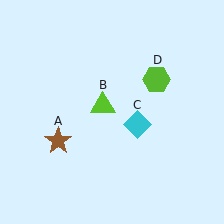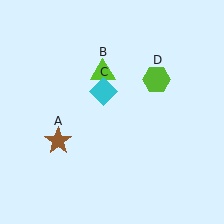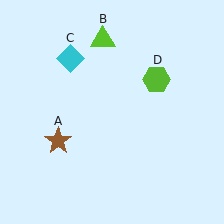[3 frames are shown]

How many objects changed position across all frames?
2 objects changed position: lime triangle (object B), cyan diamond (object C).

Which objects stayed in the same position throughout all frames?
Brown star (object A) and lime hexagon (object D) remained stationary.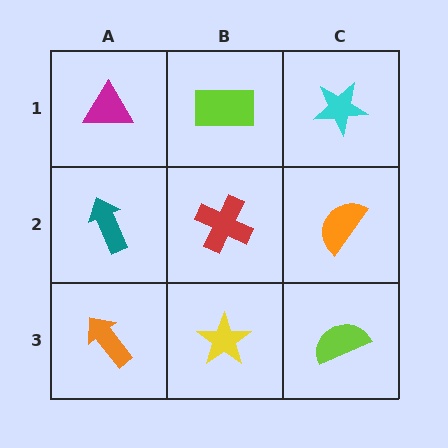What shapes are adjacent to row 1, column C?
An orange semicircle (row 2, column C), a lime rectangle (row 1, column B).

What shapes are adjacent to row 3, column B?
A red cross (row 2, column B), an orange arrow (row 3, column A), a lime semicircle (row 3, column C).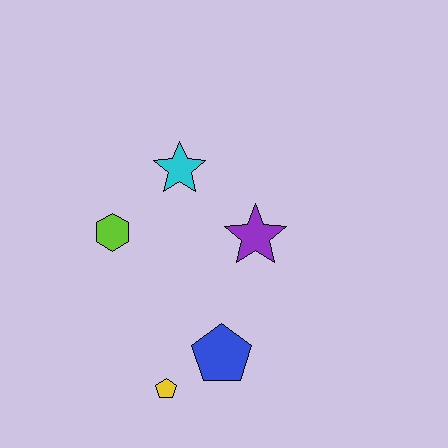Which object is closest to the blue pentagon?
The yellow pentagon is closest to the blue pentagon.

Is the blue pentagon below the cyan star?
Yes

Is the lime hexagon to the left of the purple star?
Yes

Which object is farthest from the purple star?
The yellow pentagon is farthest from the purple star.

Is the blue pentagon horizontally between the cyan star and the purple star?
Yes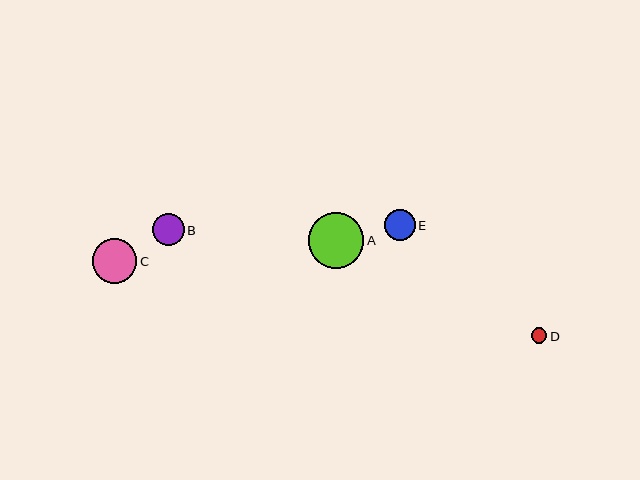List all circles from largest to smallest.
From largest to smallest: A, C, B, E, D.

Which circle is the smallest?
Circle D is the smallest with a size of approximately 16 pixels.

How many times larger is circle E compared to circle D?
Circle E is approximately 2.0 times the size of circle D.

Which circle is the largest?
Circle A is the largest with a size of approximately 56 pixels.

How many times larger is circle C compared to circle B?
Circle C is approximately 1.4 times the size of circle B.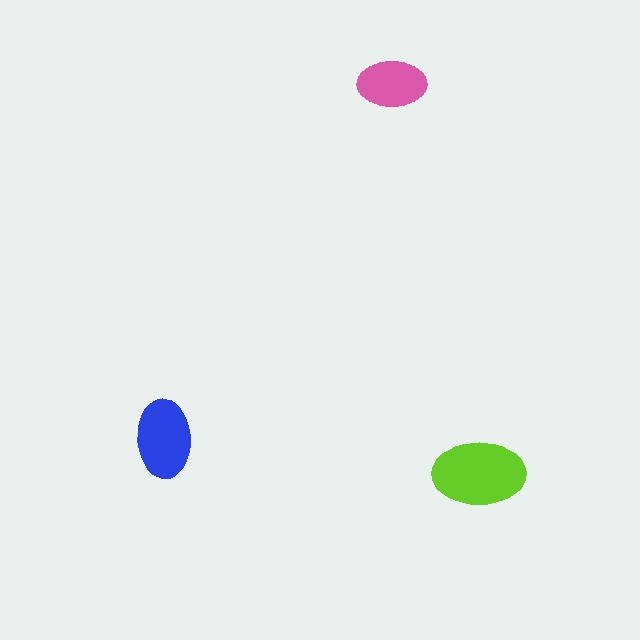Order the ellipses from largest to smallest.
the lime one, the blue one, the pink one.